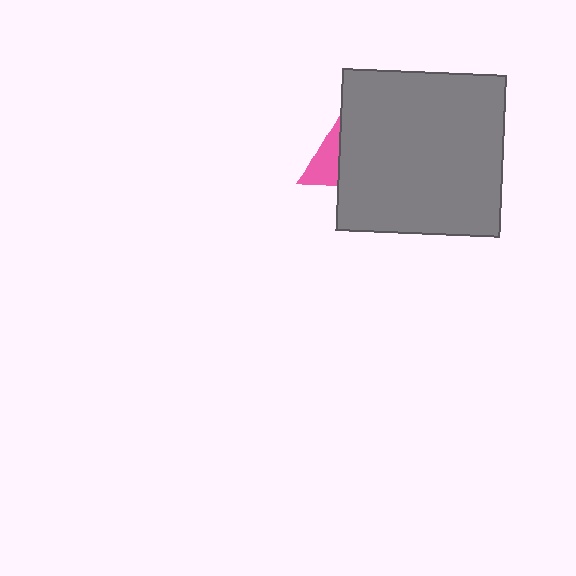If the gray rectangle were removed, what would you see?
You would see the complete pink triangle.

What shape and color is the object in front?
The object in front is a gray rectangle.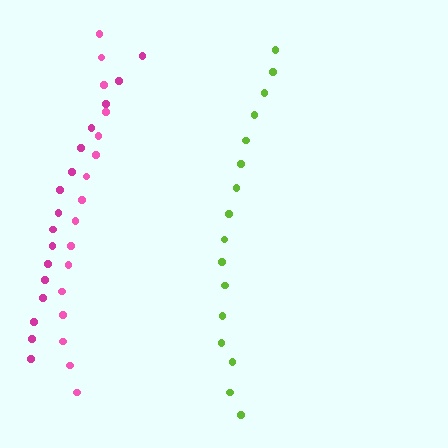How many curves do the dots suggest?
There are 3 distinct paths.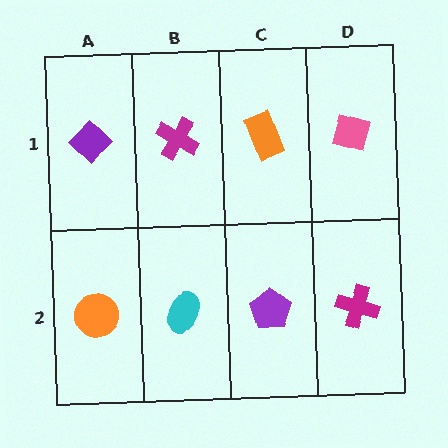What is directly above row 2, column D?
A pink diamond.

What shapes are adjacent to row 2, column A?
A purple diamond (row 1, column A), a cyan ellipse (row 2, column B).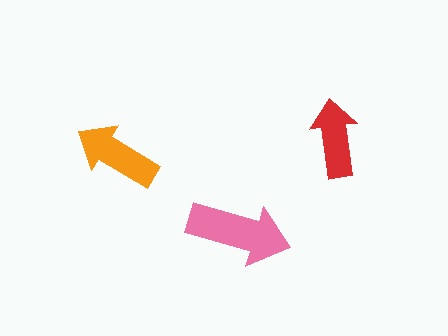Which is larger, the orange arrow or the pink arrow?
The pink one.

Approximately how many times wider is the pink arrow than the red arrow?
About 1.5 times wider.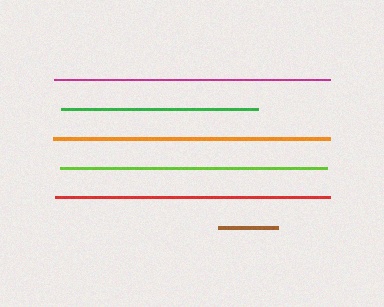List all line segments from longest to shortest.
From longest to shortest: orange, magenta, red, lime, green, brown.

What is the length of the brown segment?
The brown segment is approximately 61 pixels long.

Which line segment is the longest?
The orange line is the longest at approximately 277 pixels.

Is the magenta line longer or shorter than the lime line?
The magenta line is longer than the lime line.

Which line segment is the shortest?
The brown line is the shortest at approximately 61 pixels.